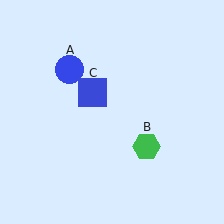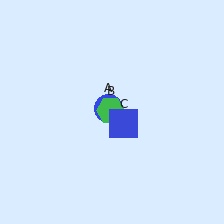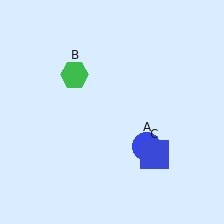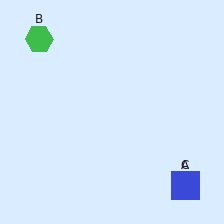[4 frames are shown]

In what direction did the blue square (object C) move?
The blue square (object C) moved down and to the right.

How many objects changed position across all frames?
3 objects changed position: blue circle (object A), green hexagon (object B), blue square (object C).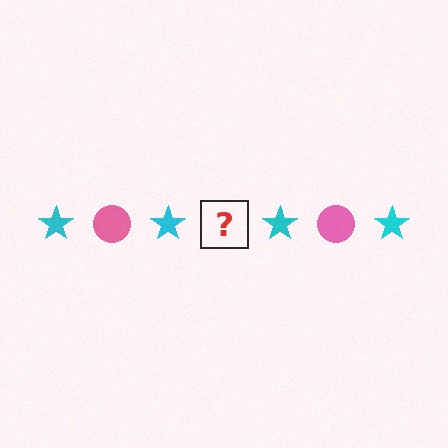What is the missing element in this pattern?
The missing element is a pink circle.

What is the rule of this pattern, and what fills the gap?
The rule is that the pattern alternates between cyan star and pink circle. The gap should be filled with a pink circle.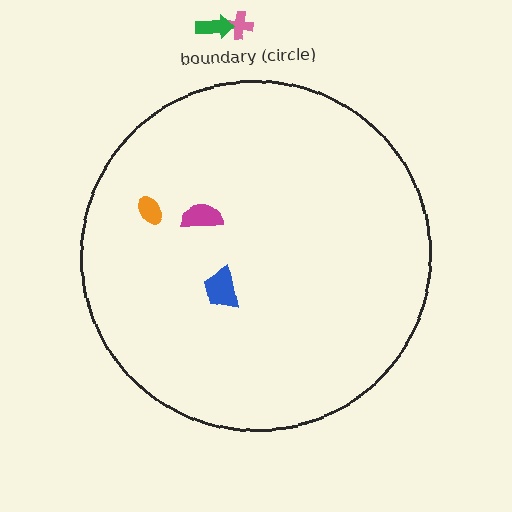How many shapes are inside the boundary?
3 inside, 2 outside.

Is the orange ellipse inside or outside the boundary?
Inside.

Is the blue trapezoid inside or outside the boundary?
Inside.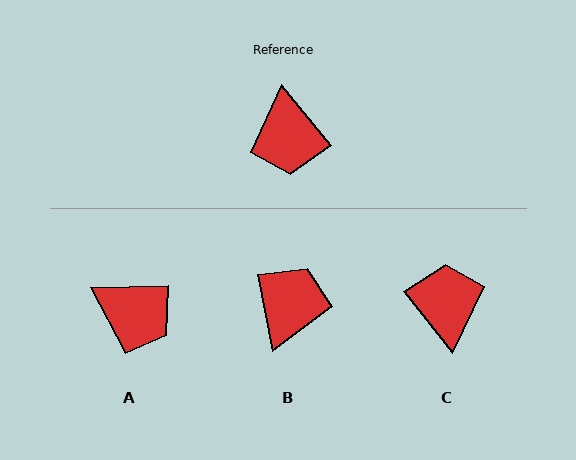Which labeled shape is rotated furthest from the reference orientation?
C, about 178 degrees away.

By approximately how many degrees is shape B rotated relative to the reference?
Approximately 151 degrees counter-clockwise.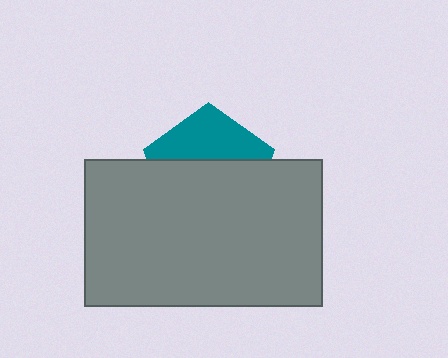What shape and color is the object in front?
The object in front is a gray rectangle.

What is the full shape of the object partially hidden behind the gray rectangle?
The partially hidden object is a teal pentagon.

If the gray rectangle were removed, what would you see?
You would see the complete teal pentagon.